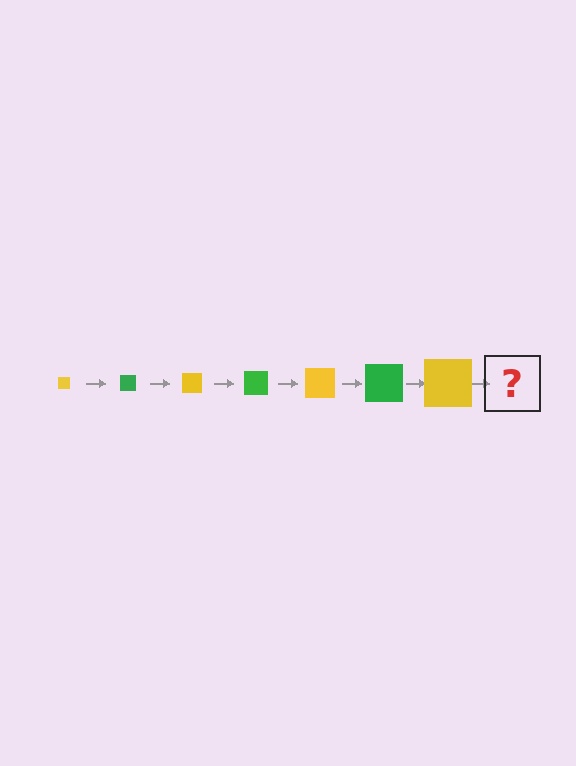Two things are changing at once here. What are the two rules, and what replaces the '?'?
The two rules are that the square grows larger each step and the color cycles through yellow and green. The '?' should be a green square, larger than the previous one.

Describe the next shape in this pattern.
It should be a green square, larger than the previous one.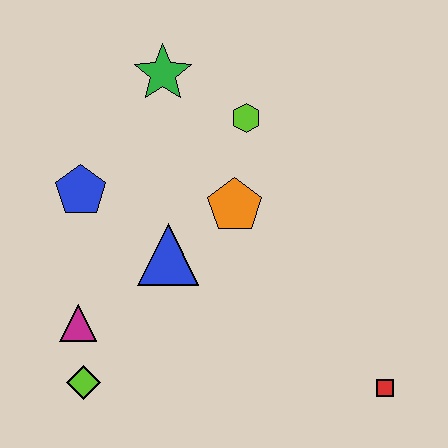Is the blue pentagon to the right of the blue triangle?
No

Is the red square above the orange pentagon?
No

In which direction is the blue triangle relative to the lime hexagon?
The blue triangle is below the lime hexagon.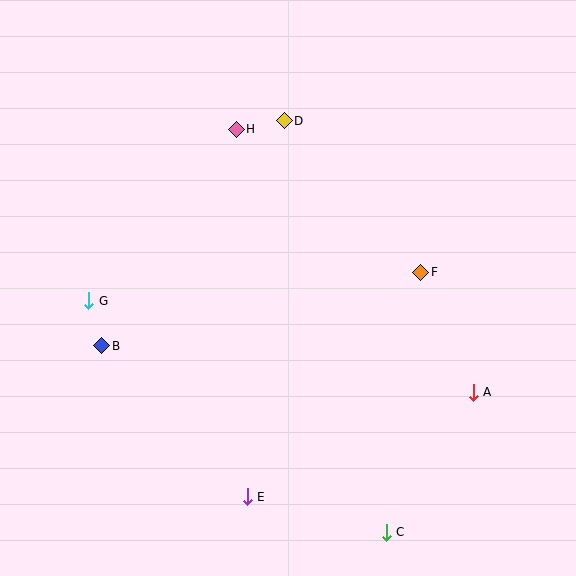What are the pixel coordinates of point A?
Point A is at (473, 392).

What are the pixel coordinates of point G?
Point G is at (89, 301).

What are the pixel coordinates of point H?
Point H is at (236, 129).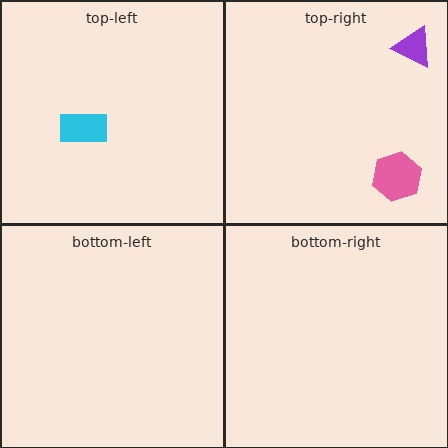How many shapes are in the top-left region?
1.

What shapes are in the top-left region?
The cyan rectangle.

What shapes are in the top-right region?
The purple triangle, the pink hexagon.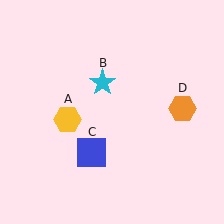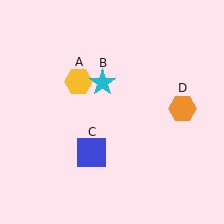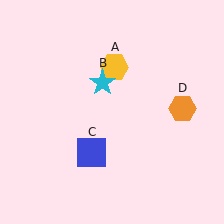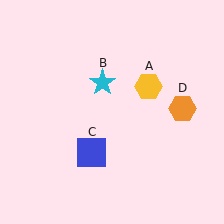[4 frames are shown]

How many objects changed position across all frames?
1 object changed position: yellow hexagon (object A).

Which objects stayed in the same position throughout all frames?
Cyan star (object B) and blue square (object C) and orange hexagon (object D) remained stationary.